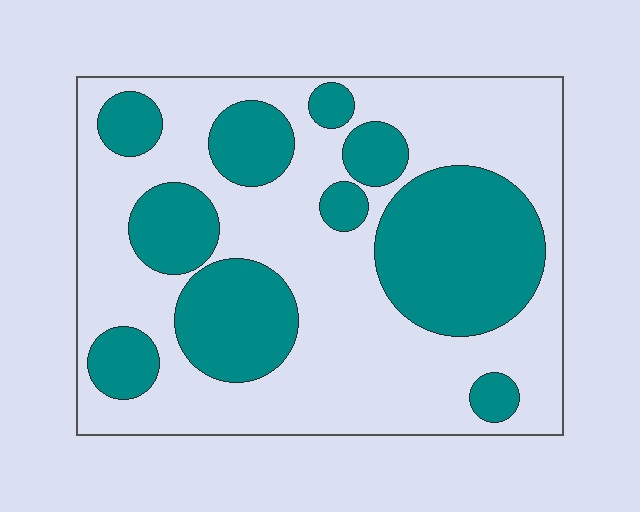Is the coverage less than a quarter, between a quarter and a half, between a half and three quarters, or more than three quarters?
Between a quarter and a half.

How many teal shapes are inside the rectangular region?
10.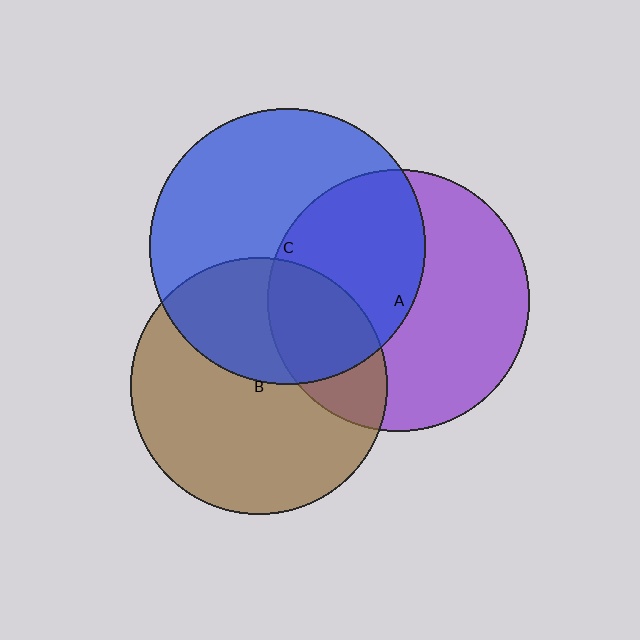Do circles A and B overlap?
Yes.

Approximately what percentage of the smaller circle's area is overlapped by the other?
Approximately 25%.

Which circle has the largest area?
Circle C (blue).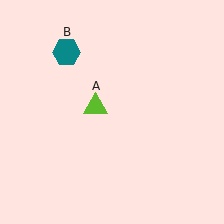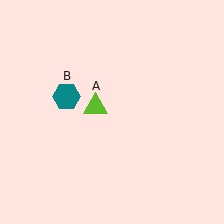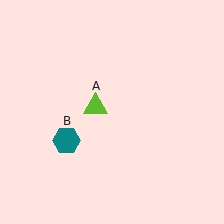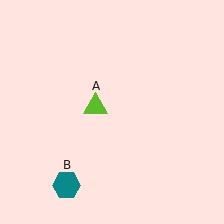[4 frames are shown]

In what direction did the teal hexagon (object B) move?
The teal hexagon (object B) moved down.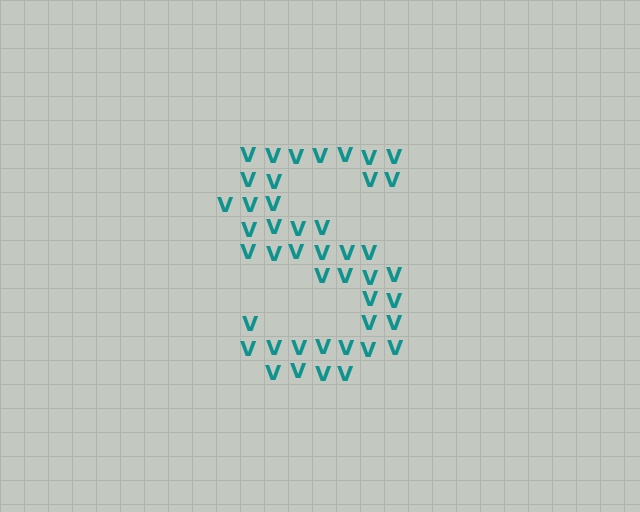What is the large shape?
The large shape is the letter S.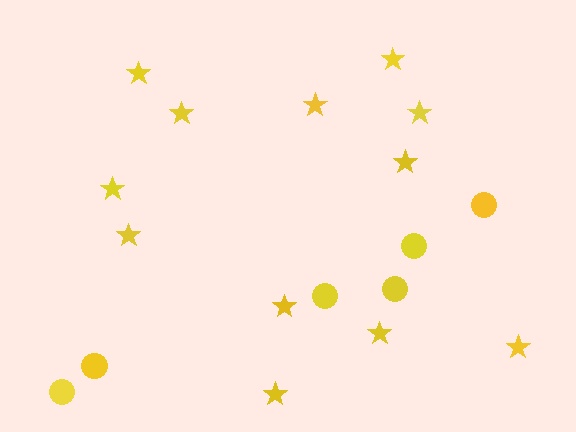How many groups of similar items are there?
There are 2 groups: one group of circles (6) and one group of stars (12).